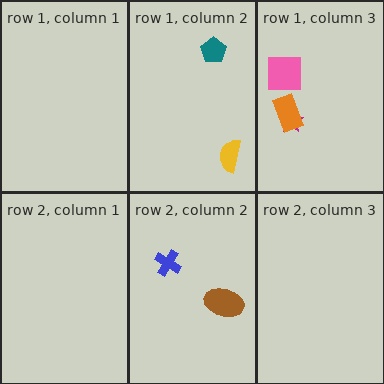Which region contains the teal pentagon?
The row 1, column 2 region.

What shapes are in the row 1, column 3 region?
The magenta star, the pink square, the orange rectangle.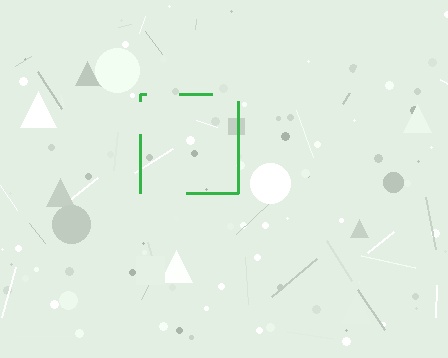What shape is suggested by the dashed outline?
The dashed outline suggests a square.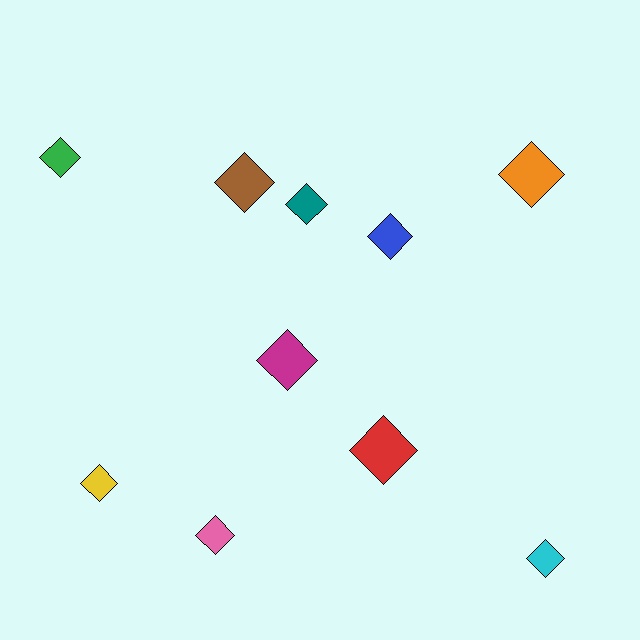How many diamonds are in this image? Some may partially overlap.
There are 10 diamonds.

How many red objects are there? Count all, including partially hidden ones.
There is 1 red object.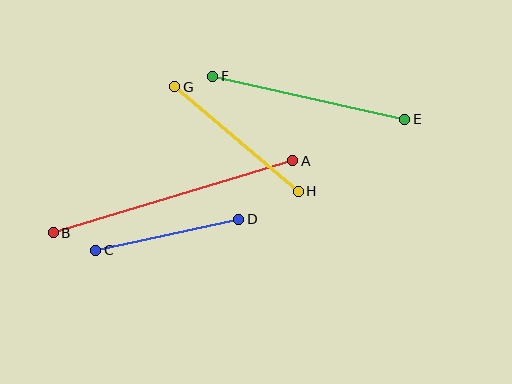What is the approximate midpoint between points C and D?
The midpoint is at approximately (167, 235) pixels.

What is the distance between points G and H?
The distance is approximately 162 pixels.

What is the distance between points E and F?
The distance is approximately 197 pixels.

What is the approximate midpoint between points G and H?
The midpoint is at approximately (236, 139) pixels.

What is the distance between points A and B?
The distance is approximately 250 pixels.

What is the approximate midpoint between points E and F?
The midpoint is at approximately (309, 98) pixels.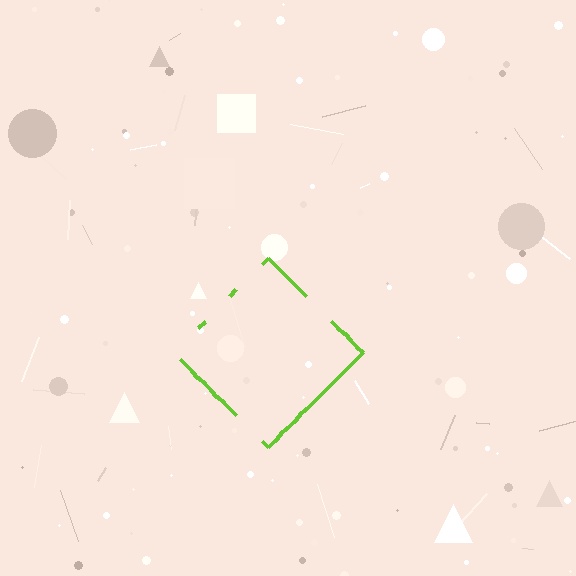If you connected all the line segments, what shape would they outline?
They would outline a diamond.